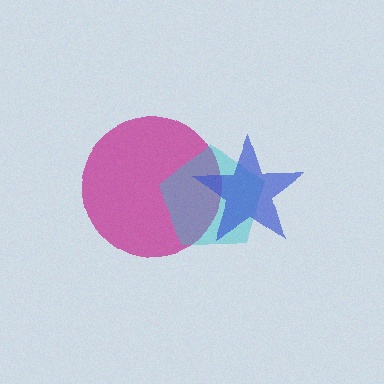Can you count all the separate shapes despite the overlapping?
Yes, there are 3 separate shapes.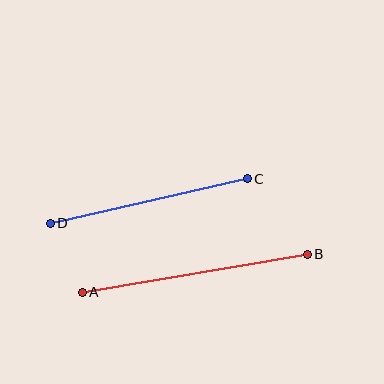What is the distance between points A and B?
The distance is approximately 228 pixels.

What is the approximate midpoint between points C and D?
The midpoint is at approximately (149, 201) pixels.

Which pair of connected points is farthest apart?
Points A and B are farthest apart.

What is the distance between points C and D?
The distance is approximately 202 pixels.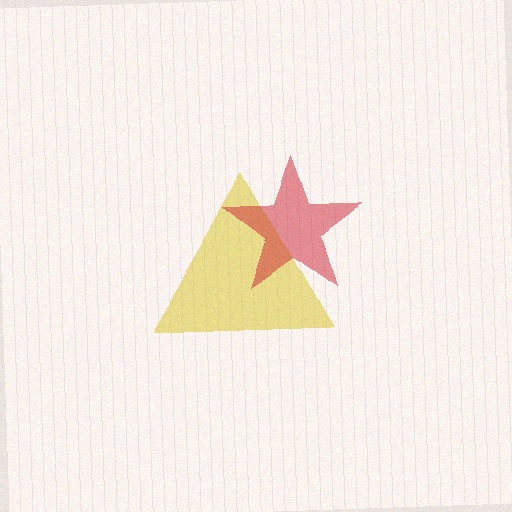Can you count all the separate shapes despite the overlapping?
Yes, there are 2 separate shapes.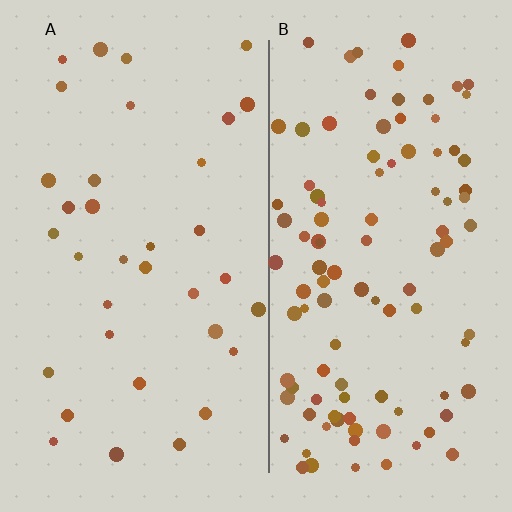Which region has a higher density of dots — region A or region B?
B (the right).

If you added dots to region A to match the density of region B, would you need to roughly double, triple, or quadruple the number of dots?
Approximately triple.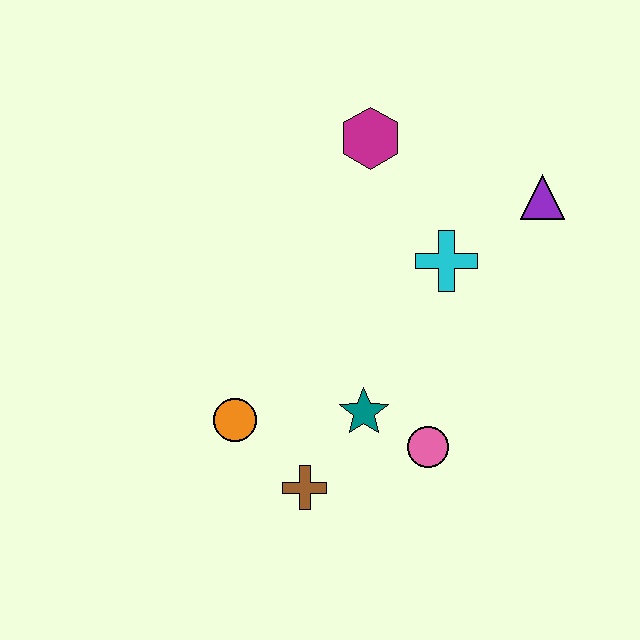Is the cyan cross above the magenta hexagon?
No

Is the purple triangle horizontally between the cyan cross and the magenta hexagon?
No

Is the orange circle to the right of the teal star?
No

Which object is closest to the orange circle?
The brown cross is closest to the orange circle.